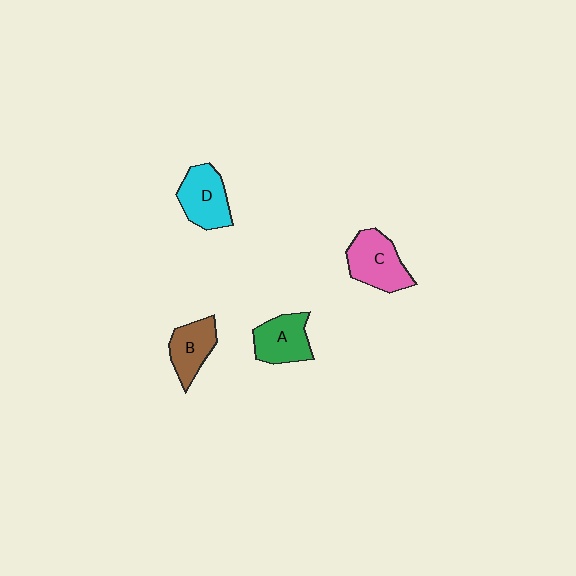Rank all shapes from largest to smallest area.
From largest to smallest: C (pink), D (cyan), A (green), B (brown).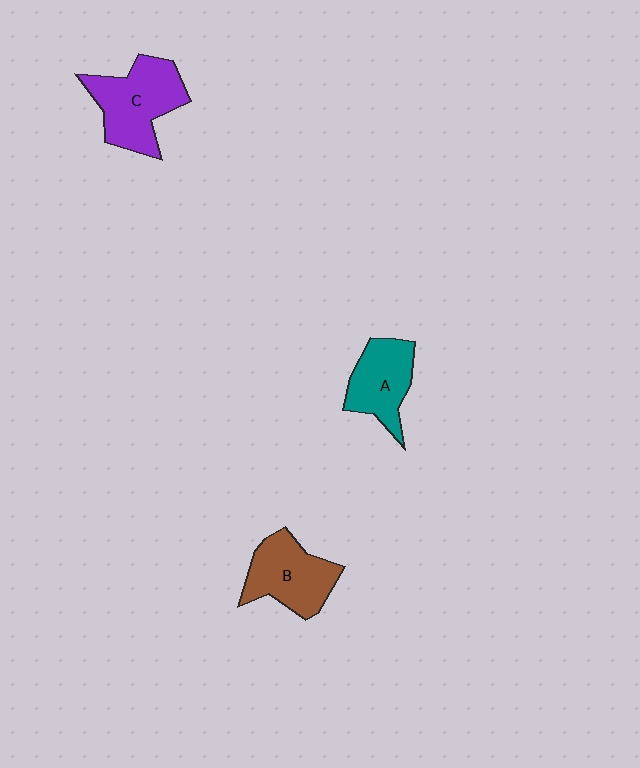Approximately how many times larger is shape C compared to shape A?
Approximately 1.3 times.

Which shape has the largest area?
Shape C (purple).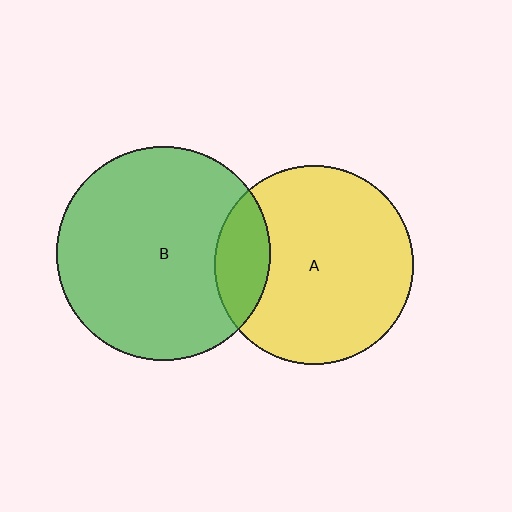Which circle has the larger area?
Circle B (green).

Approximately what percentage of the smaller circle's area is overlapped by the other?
Approximately 20%.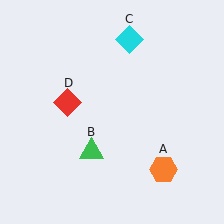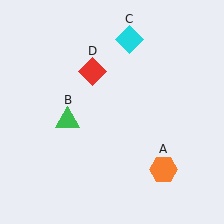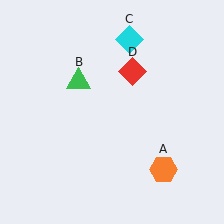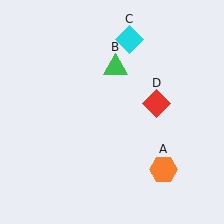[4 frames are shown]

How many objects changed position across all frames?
2 objects changed position: green triangle (object B), red diamond (object D).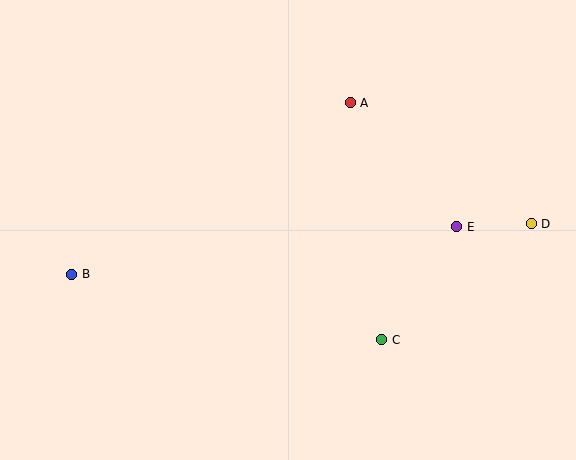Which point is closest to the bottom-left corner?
Point B is closest to the bottom-left corner.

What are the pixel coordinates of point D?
Point D is at (531, 224).